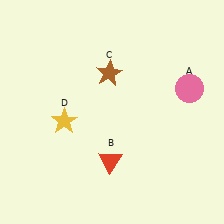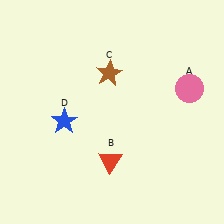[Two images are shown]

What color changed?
The star (D) changed from yellow in Image 1 to blue in Image 2.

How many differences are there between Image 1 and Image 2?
There is 1 difference between the two images.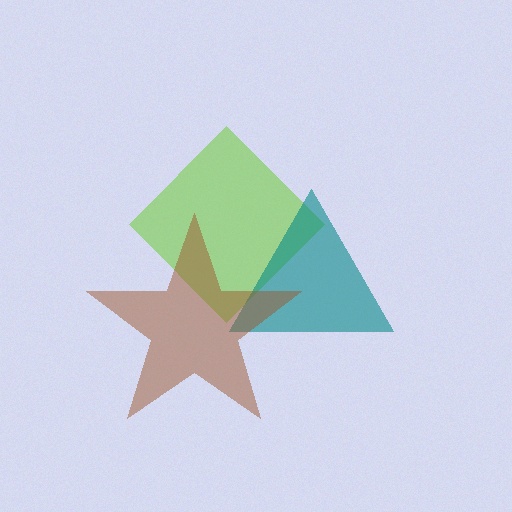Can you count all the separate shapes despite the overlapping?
Yes, there are 3 separate shapes.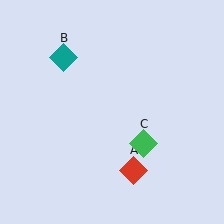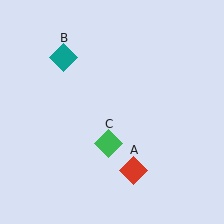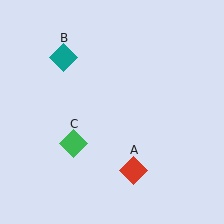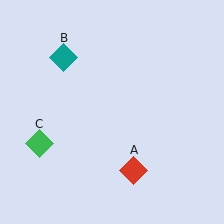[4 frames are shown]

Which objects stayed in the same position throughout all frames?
Red diamond (object A) and teal diamond (object B) remained stationary.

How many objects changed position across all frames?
1 object changed position: green diamond (object C).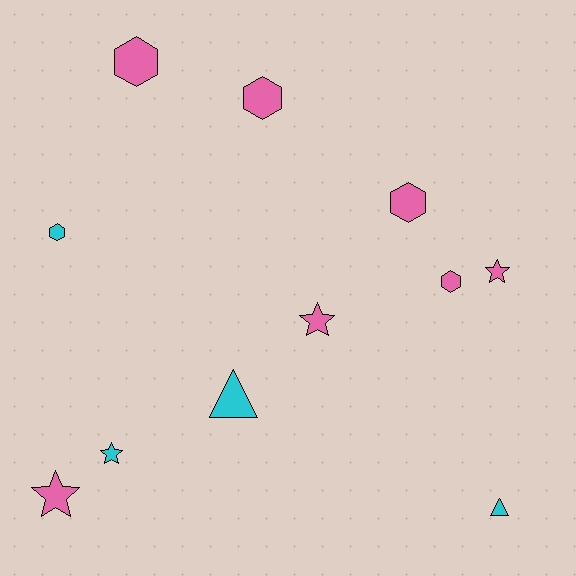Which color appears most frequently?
Pink, with 7 objects.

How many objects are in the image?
There are 11 objects.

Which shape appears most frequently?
Hexagon, with 5 objects.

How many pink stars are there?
There are 3 pink stars.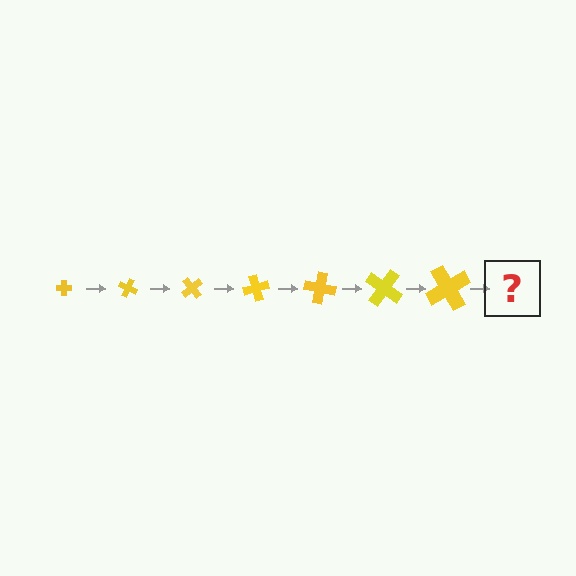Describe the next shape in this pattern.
It should be a cross, larger than the previous one and rotated 175 degrees from the start.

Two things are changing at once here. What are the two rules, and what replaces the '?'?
The two rules are that the cross grows larger each step and it rotates 25 degrees each step. The '?' should be a cross, larger than the previous one and rotated 175 degrees from the start.